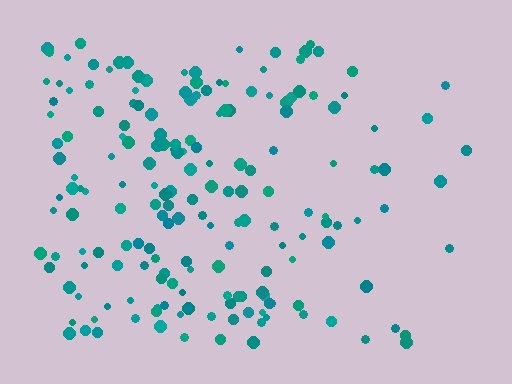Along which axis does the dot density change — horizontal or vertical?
Horizontal.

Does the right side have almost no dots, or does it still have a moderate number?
Still a moderate number, just noticeably fewer than the left.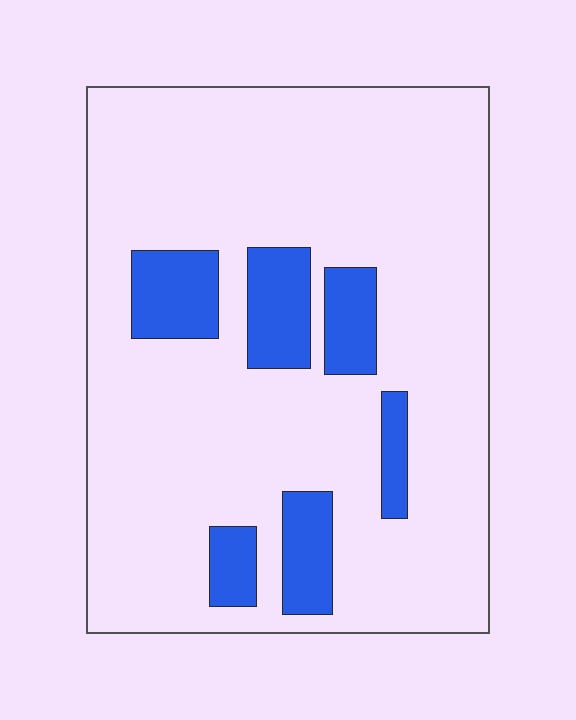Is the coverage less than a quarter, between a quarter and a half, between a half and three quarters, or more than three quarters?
Less than a quarter.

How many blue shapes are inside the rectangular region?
6.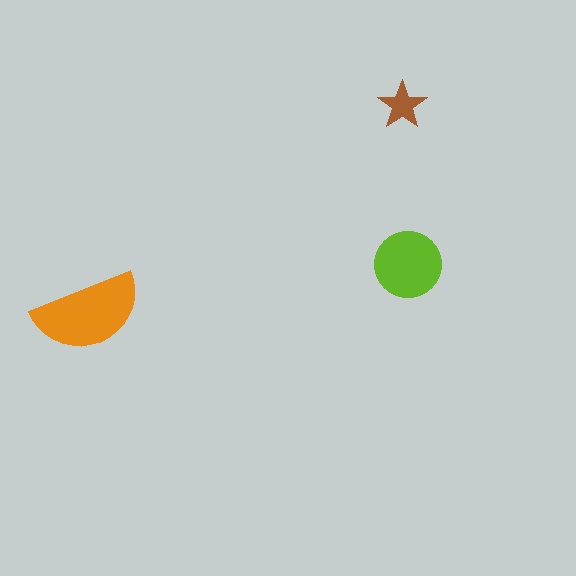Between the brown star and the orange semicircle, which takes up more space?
The orange semicircle.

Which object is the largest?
The orange semicircle.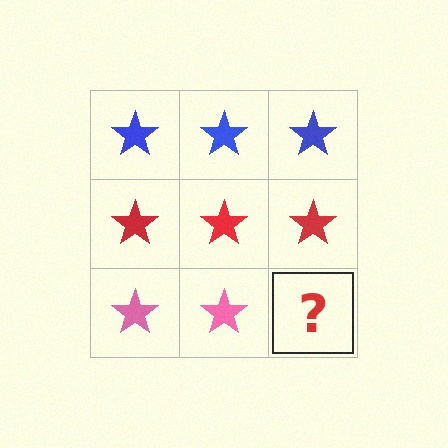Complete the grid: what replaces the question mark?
The question mark should be replaced with a pink star.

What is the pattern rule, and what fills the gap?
The rule is that each row has a consistent color. The gap should be filled with a pink star.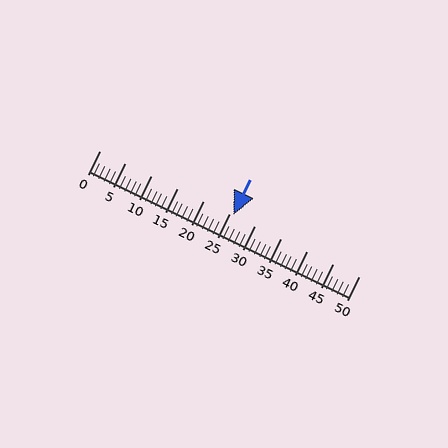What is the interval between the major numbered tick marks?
The major tick marks are spaced 5 units apart.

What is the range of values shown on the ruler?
The ruler shows values from 0 to 50.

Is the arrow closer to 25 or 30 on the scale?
The arrow is closer to 25.